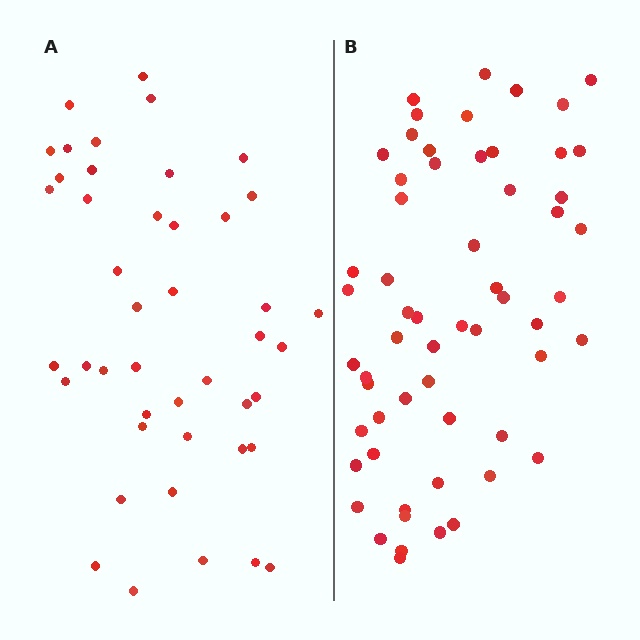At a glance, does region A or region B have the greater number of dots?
Region B (the right region) has more dots.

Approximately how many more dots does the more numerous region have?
Region B has approximately 15 more dots than region A.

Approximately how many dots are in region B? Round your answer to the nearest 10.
About 60 dots. (The exact count is 59, which rounds to 60.)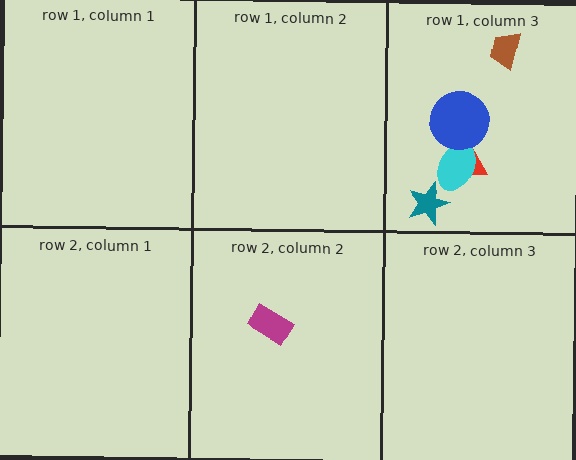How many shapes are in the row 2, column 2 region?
1.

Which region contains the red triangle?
The row 1, column 3 region.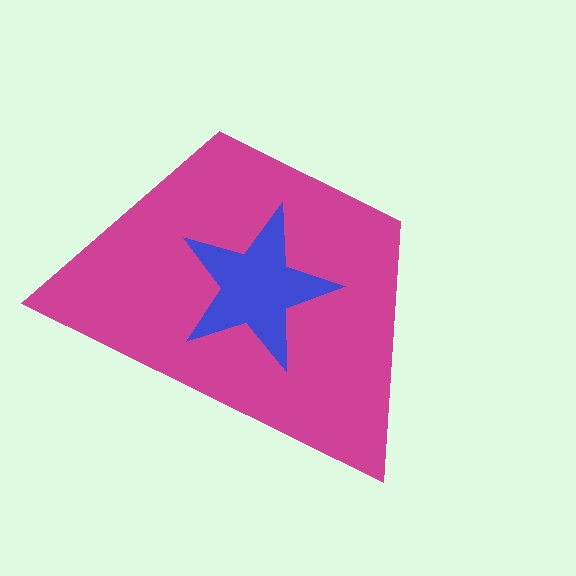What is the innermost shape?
The blue star.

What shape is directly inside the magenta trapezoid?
The blue star.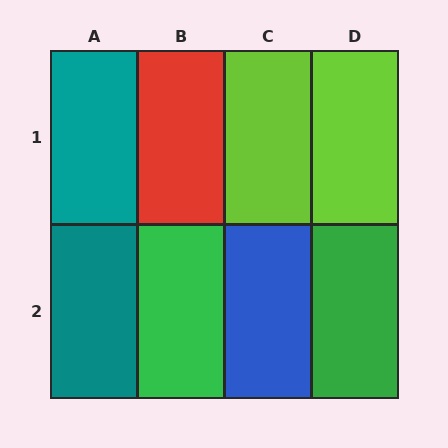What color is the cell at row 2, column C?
Blue.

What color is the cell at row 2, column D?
Green.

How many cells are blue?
1 cell is blue.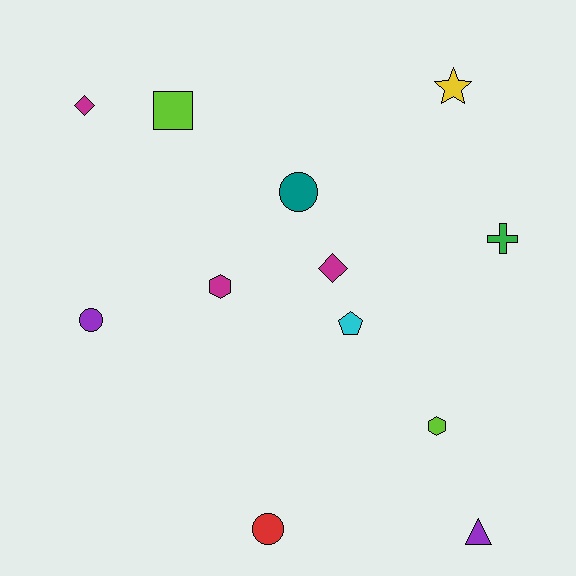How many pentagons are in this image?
There is 1 pentagon.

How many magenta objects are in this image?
There are 3 magenta objects.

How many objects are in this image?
There are 12 objects.